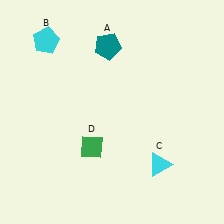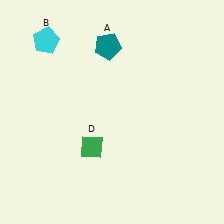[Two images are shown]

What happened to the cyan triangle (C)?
The cyan triangle (C) was removed in Image 2. It was in the bottom-right area of Image 1.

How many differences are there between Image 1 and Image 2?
There is 1 difference between the two images.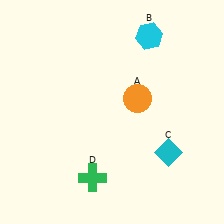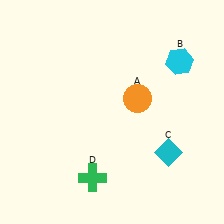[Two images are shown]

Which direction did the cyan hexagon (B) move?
The cyan hexagon (B) moved right.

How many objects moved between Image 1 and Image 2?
1 object moved between the two images.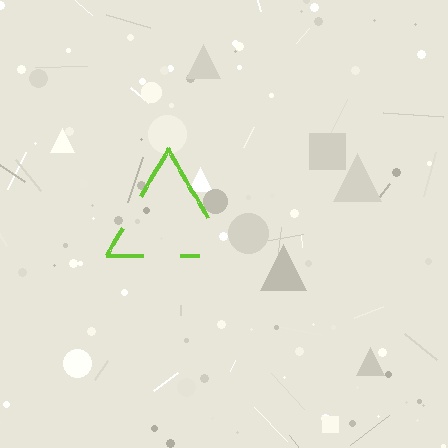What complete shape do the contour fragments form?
The contour fragments form a triangle.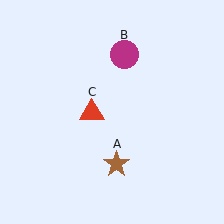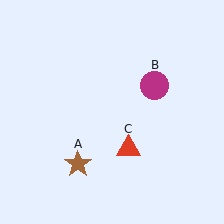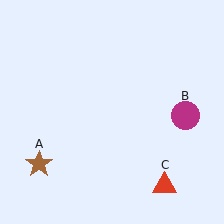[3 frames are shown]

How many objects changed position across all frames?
3 objects changed position: brown star (object A), magenta circle (object B), red triangle (object C).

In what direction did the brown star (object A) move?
The brown star (object A) moved left.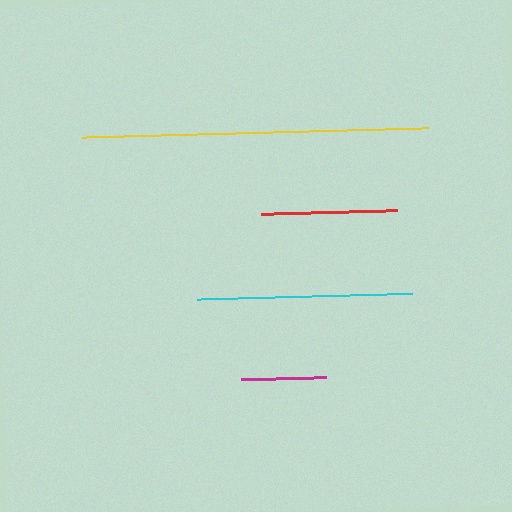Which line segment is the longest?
The yellow line is the longest at approximately 346 pixels.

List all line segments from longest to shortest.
From longest to shortest: yellow, cyan, red, magenta.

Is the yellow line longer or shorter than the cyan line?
The yellow line is longer than the cyan line.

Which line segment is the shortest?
The magenta line is the shortest at approximately 85 pixels.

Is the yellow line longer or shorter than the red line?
The yellow line is longer than the red line.